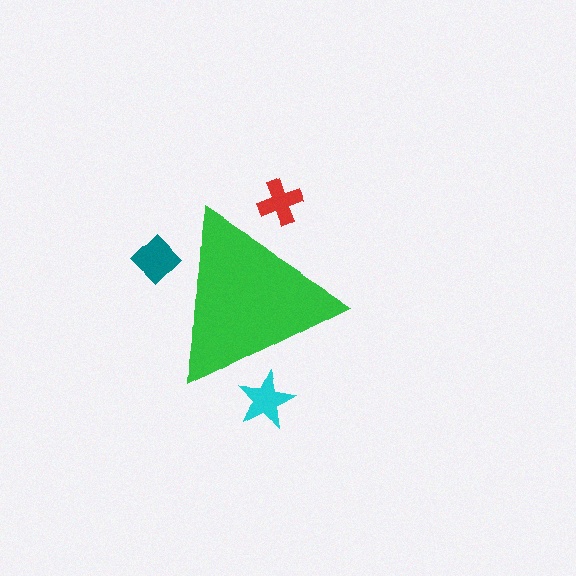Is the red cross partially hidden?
Yes, the red cross is partially hidden behind the green triangle.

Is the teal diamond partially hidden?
Yes, the teal diamond is partially hidden behind the green triangle.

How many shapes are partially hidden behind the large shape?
3 shapes are partially hidden.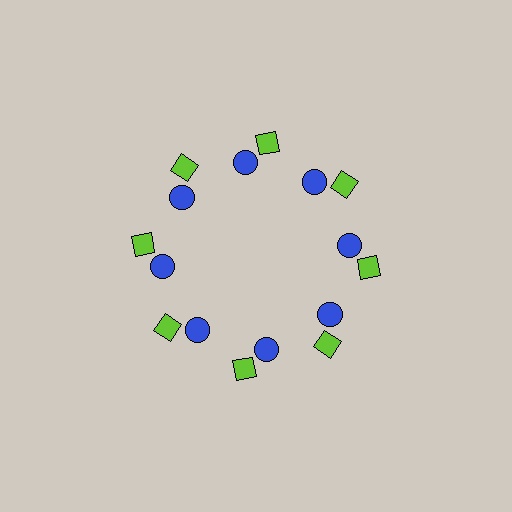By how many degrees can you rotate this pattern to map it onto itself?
The pattern maps onto itself every 45 degrees of rotation.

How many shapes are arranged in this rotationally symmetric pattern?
There are 16 shapes, arranged in 8 groups of 2.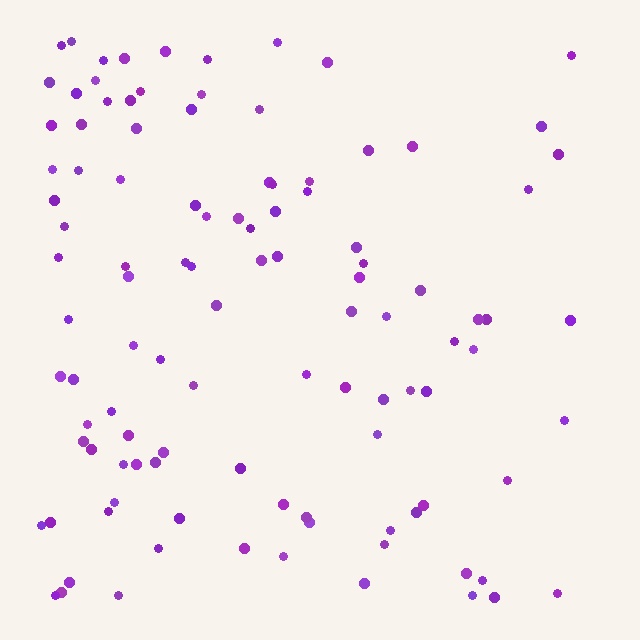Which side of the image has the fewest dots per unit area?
The right.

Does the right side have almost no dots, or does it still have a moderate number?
Still a moderate number, just noticeably fewer than the left.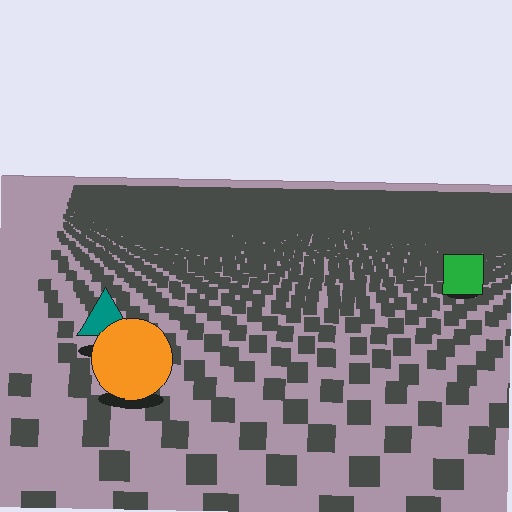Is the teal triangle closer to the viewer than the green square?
Yes. The teal triangle is closer — you can tell from the texture gradient: the ground texture is coarser near it.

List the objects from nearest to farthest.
From nearest to farthest: the orange circle, the teal triangle, the green square.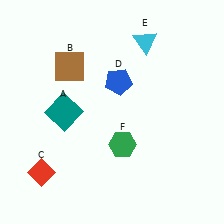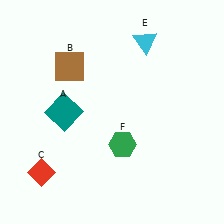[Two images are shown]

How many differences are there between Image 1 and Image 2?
There is 1 difference between the two images.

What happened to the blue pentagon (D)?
The blue pentagon (D) was removed in Image 2. It was in the top-right area of Image 1.